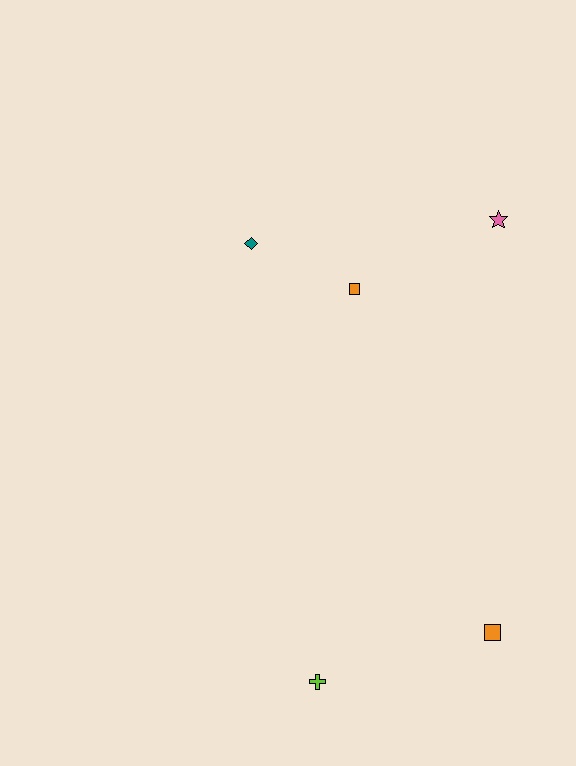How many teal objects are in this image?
There is 1 teal object.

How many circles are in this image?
There are no circles.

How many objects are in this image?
There are 5 objects.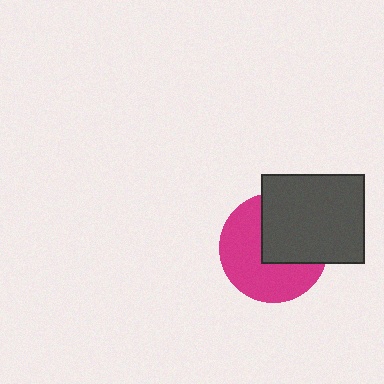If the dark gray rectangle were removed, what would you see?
You would see the complete magenta circle.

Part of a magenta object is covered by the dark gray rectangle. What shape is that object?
It is a circle.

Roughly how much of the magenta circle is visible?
About half of it is visible (roughly 57%).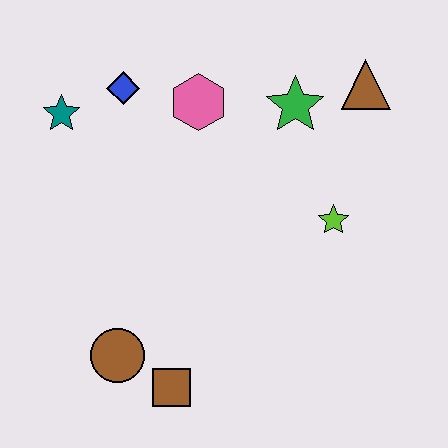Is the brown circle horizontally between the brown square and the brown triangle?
No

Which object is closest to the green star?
The brown triangle is closest to the green star.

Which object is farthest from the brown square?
The brown triangle is farthest from the brown square.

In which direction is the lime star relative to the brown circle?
The lime star is to the right of the brown circle.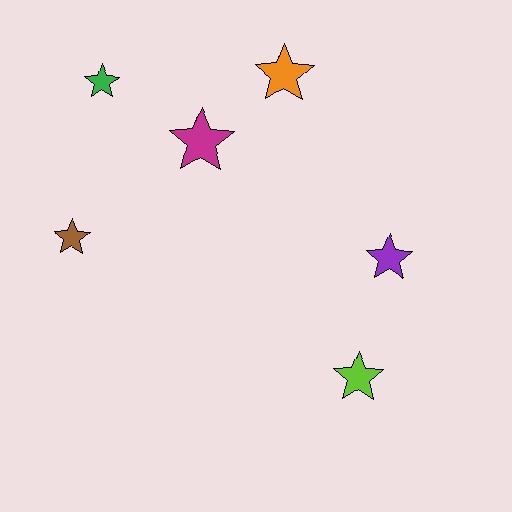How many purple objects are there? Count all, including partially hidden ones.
There is 1 purple object.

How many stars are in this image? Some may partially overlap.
There are 6 stars.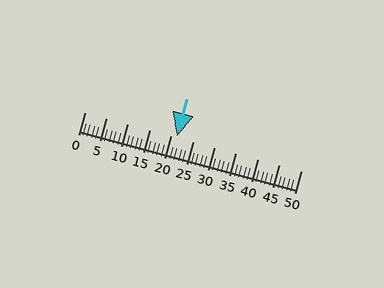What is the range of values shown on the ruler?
The ruler shows values from 0 to 50.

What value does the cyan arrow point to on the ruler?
The cyan arrow points to approximately 21.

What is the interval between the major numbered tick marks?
The major tick marks are spaced 5 units apart.